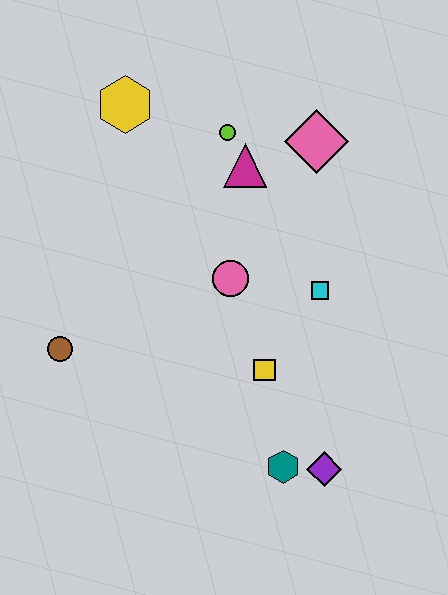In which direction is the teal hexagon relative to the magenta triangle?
The teal hexagon is below the magenta triangle.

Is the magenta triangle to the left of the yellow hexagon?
No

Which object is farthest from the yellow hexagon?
The purple diamond is farthest from the yellow hexagon.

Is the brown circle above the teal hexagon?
Yes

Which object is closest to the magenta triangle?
The lime circle is closest to the magenta triangle.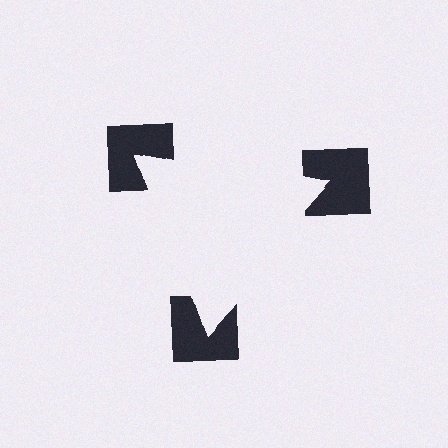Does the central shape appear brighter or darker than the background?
It typically appears slightly brighter than the background, even though no actual brightness change is drawn.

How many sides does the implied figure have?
3 sides.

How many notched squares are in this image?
There are 3 — one at each vertex of the illusory triangle.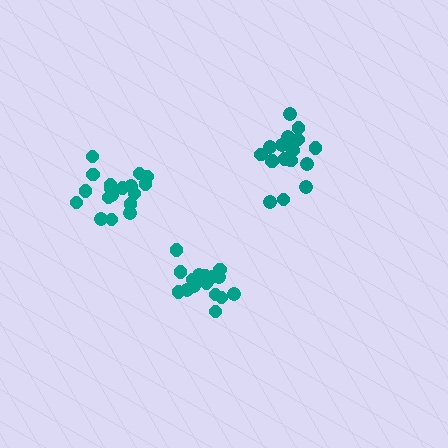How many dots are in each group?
Group 1: 18 dots, Group 2: 18 dots, Group 3: 18 dots (54 total).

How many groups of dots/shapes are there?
There are 3 groups.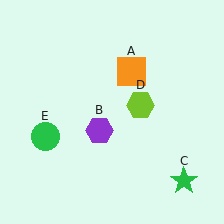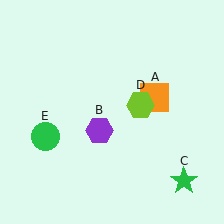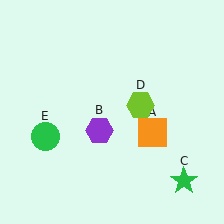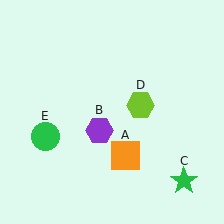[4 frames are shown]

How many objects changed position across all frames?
1 object changed position: orange square (object A).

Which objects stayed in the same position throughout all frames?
Purple hexagon (object B) and green star (object C) and lime hexagon (object D) and green circle (object E) remained stationary.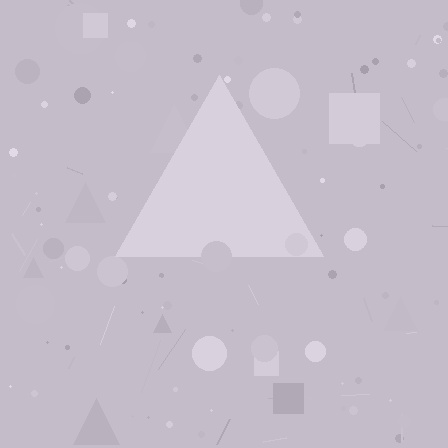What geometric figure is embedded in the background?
A triangle is embedded in the background.